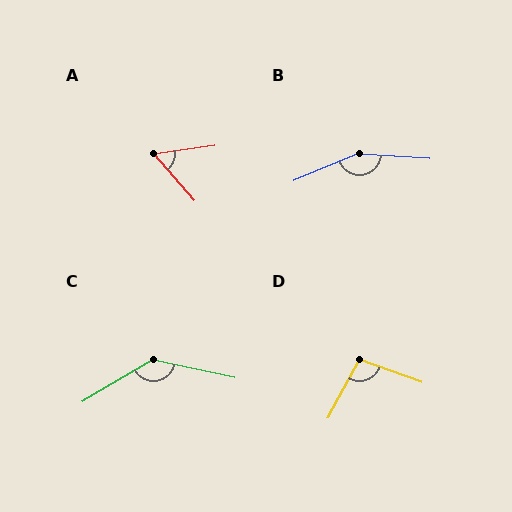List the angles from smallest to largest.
A (57°), D (99°), C (137°), B (153°).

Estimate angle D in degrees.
Approximately 99 degrees.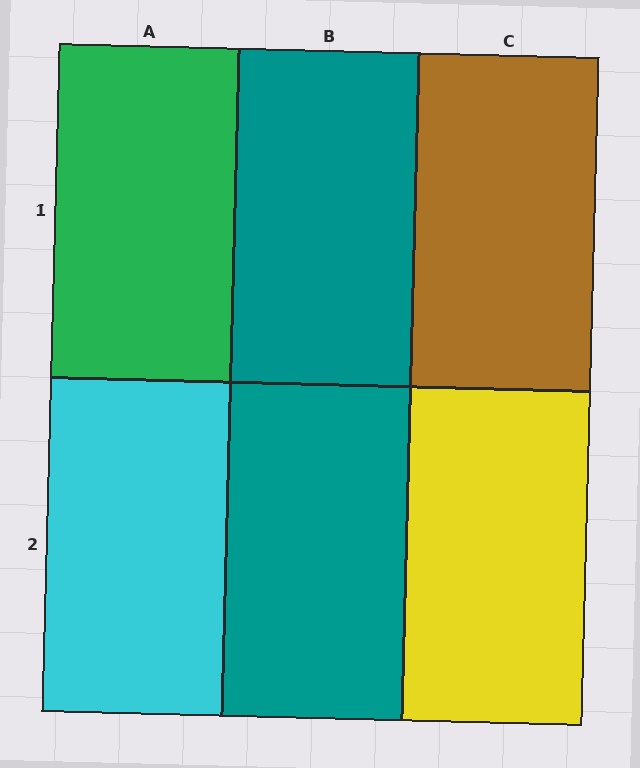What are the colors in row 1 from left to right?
Green, teal, brown.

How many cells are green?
1 cell is green.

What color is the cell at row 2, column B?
Teal.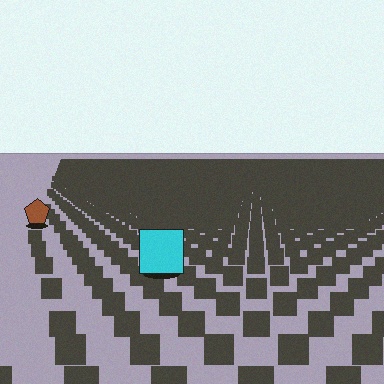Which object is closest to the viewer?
The cyan square is closest. The texture marks near it are larger and more spread out.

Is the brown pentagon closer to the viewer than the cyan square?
No. The cyan square is closer — you can tell from the texture gradient: the ground texture is coarser near it.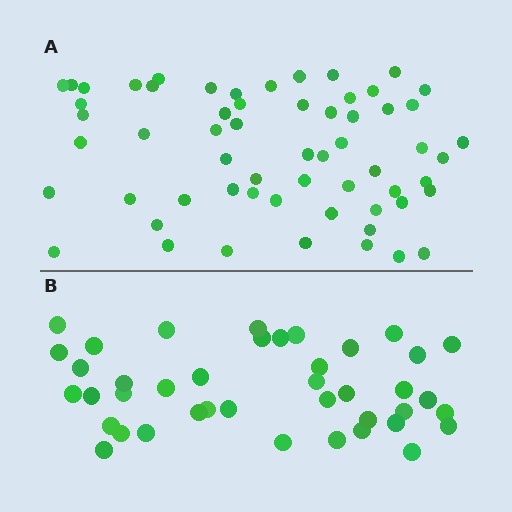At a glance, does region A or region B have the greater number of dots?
Region A (the top region) has more dots.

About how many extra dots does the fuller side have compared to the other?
Region A has approximately 20 more dots than region B.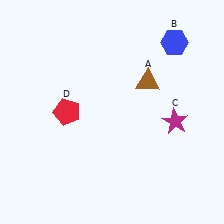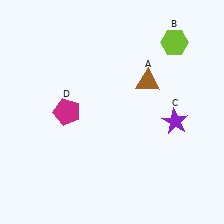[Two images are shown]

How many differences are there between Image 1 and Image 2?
There are 3 differences between the two images.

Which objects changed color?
B changed from blue to lime. C changed from magenta to purple. D changed from red to magenta.